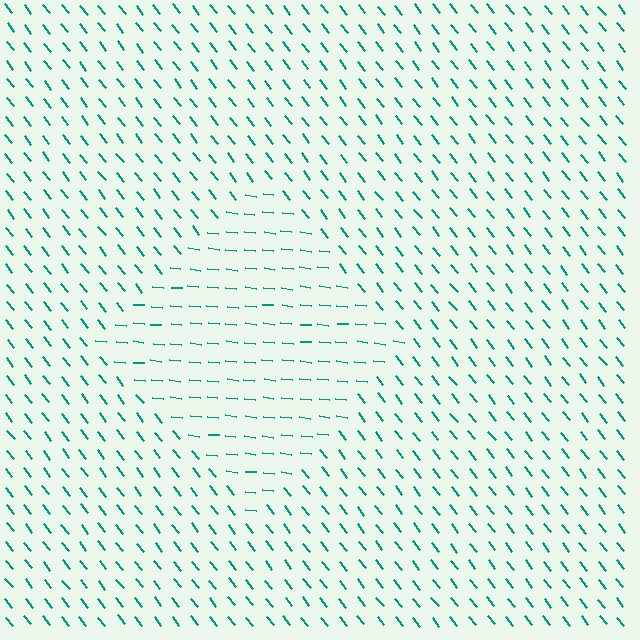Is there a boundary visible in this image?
Yes, there is a texture boundary formed by a change in line orientation.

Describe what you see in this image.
The image is filled with small teal line segments. A diamond region in the image has lines oriented differently from the surrounding lines, creating a visible texture boundary.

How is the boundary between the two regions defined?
The boundary is defined purely by a change in line orientation (approximately 45 degrees difference). All lines are the same color and thickness.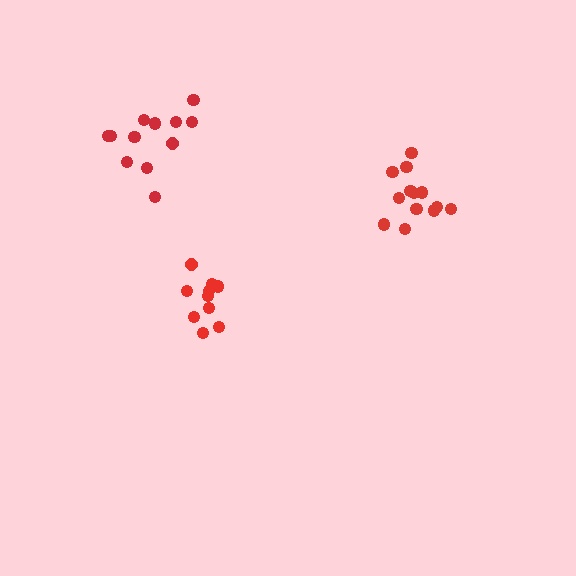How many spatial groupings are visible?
There are 3 spatial groupings.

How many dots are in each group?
Group 1: 10 dots, Group 2: 13 dots, Group 3: 12 dots (35 total).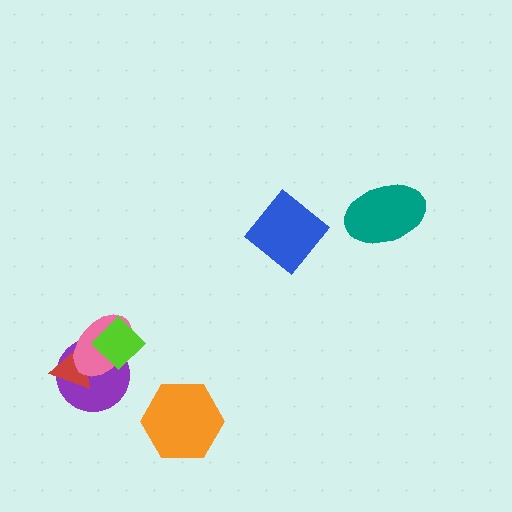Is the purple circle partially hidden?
Yes, it is partially covered by another shape.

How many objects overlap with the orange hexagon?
0 objects overlap with the orange hexagon.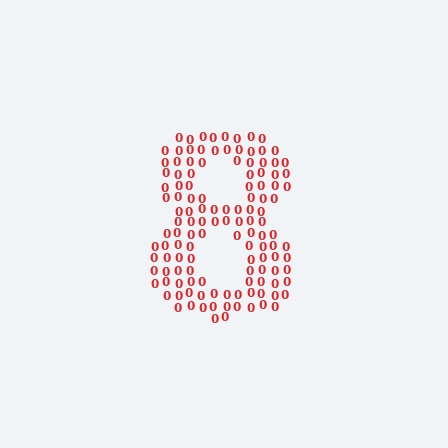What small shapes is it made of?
It is made of small digit 0's.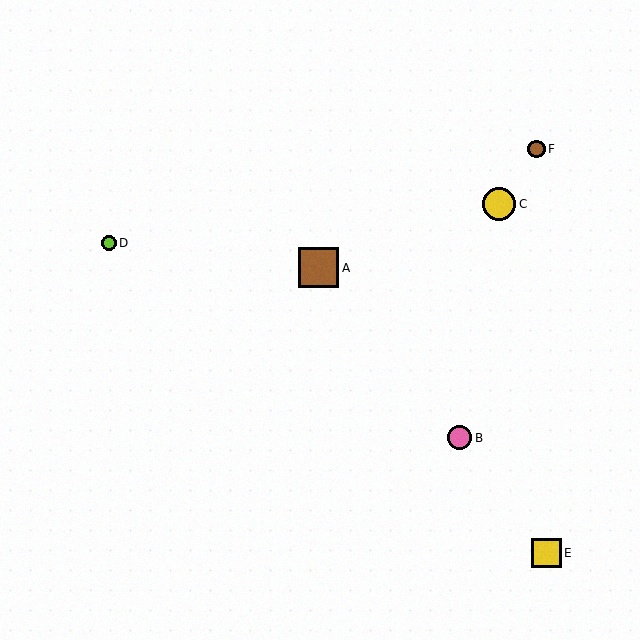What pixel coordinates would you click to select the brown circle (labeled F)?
Click at (536, 149) to select the brown circle F.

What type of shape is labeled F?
Shape F is a brown circle.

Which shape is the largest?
The brown square (labeled A) is the largest.